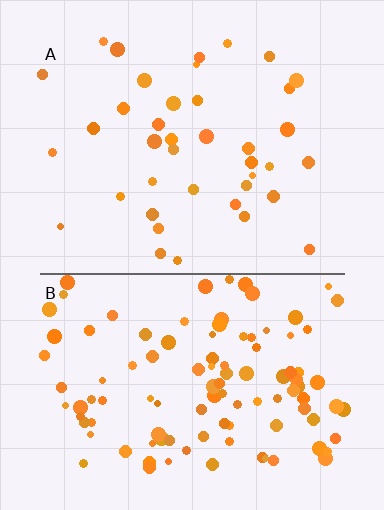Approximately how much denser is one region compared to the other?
Approximately 2.7× — region B over region A.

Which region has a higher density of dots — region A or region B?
B (the bottom).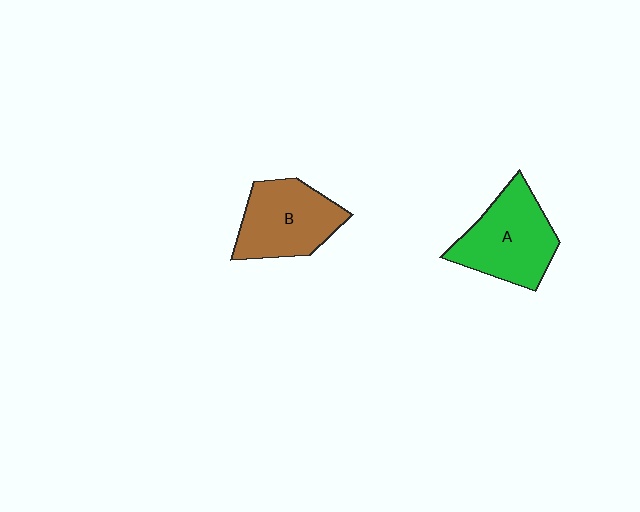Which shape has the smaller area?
Shape B (brown).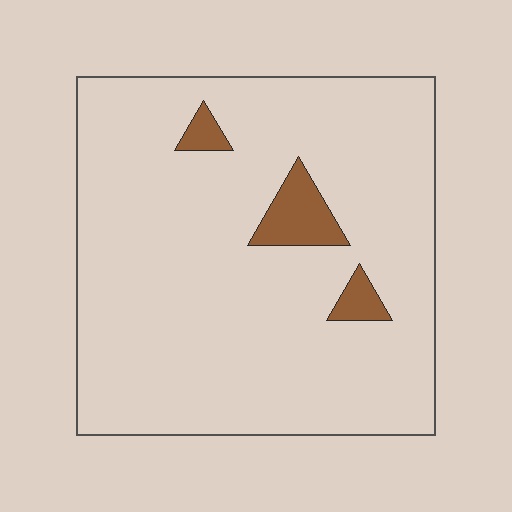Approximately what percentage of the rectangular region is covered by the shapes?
Approximately 5%.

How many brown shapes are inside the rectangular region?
3.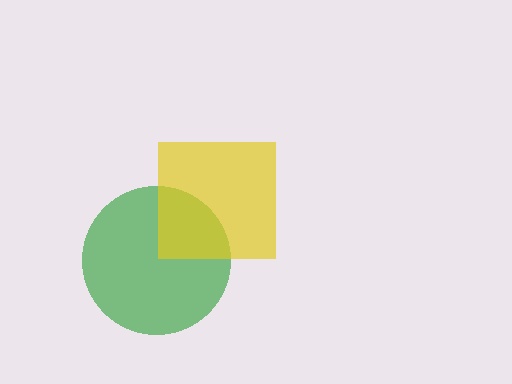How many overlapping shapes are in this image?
There are 2 overlapping shapes in the image.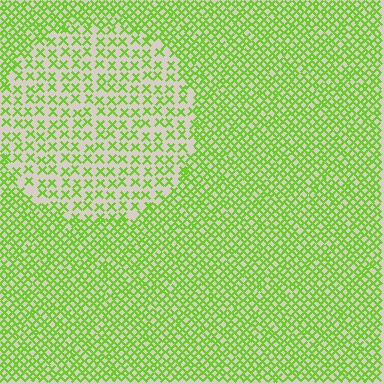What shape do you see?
I see a circle.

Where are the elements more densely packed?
The elements are more densely packed outside the circle boundary.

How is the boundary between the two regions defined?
The boundary is defined by a change in element density (approximately 2.1x ratio). All elements are the same color, size, and shape.